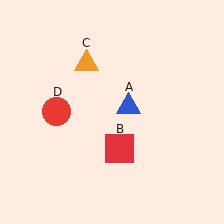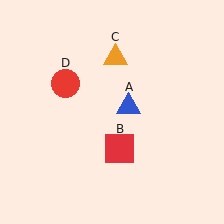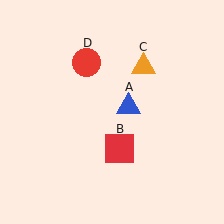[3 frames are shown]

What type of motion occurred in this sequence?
The orange triangle (object C), red circle (object D) rotated clockwise around the center of the scene.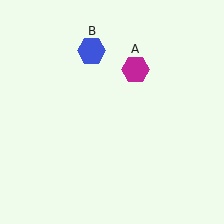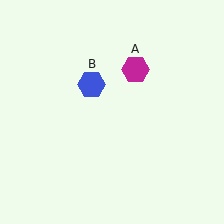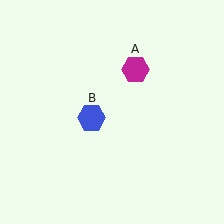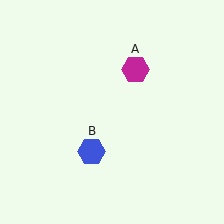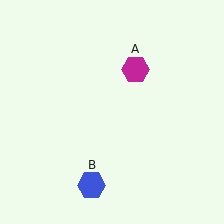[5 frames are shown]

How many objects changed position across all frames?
1 object changed position: blue hexagon (object B).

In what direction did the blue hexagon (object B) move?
The blue hexagon (object B) moved down.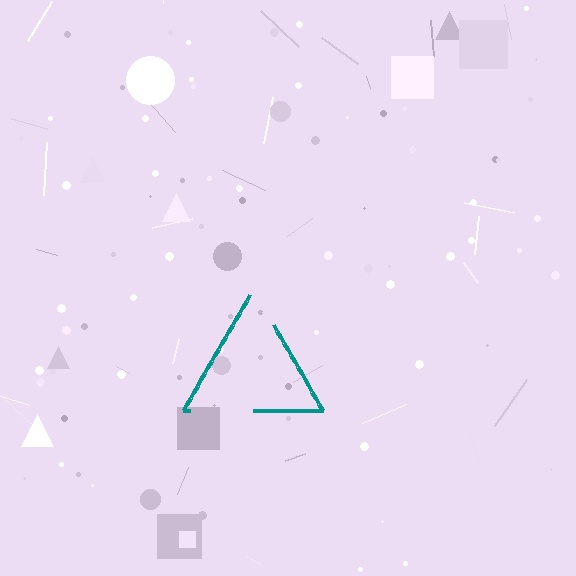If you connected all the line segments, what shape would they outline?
They would outline a triangle.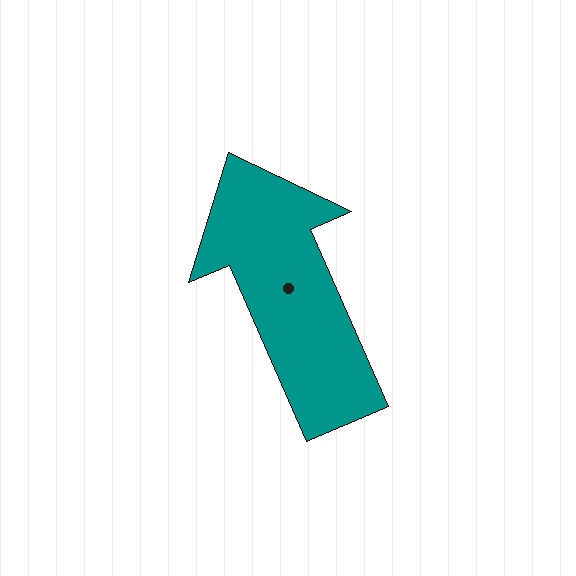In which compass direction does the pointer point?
Northwest.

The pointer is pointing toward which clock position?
Roughly 11 o'clock.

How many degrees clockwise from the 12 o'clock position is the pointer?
Approximately 336 degrees.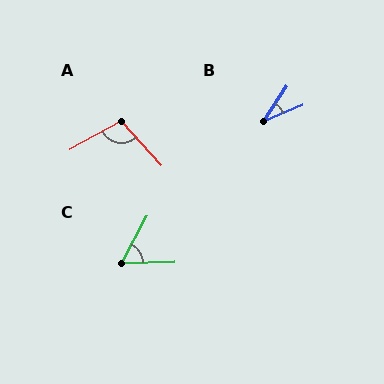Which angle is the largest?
A, at approximately 103 degrees.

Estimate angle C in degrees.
Approximately 60 degrees.